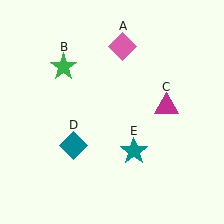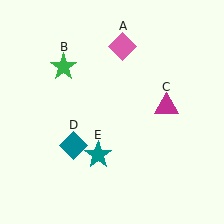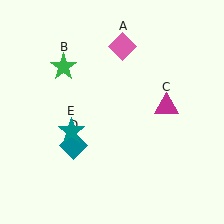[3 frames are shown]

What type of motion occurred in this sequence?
The teal star (object E) rotated clockwise around the center of the scene.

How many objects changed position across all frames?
1 object changed position: teal star (object E).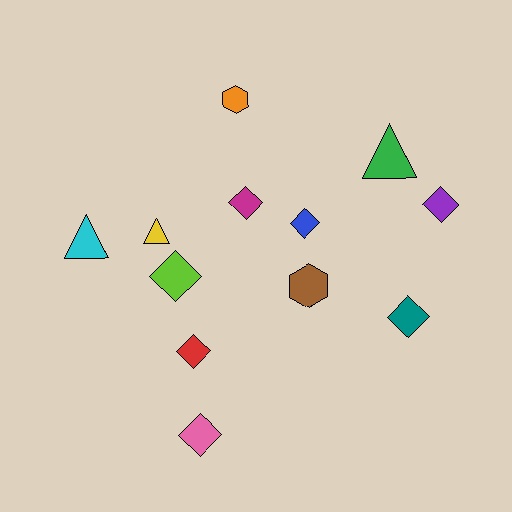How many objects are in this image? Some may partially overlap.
There are 12 objects.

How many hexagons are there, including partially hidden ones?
There are 2 hexagons.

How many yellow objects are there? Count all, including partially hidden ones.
There is 1 yellow object.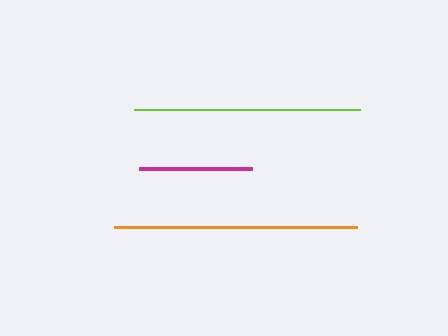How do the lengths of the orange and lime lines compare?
The orange and lime lines are approximately the same length.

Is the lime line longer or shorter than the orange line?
The orange line is longer than the lime line.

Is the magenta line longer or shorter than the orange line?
The orange line is longer than the magenta line.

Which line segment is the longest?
The orange line is the longest at approximately 243 pixels.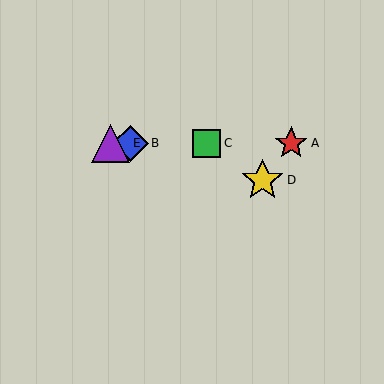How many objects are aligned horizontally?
4 objects (A, B, C, E) are aligned horizontally.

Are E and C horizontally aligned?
Yes, both are at y≈143.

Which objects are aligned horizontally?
Objects A, B, C, E are aligned horizontally.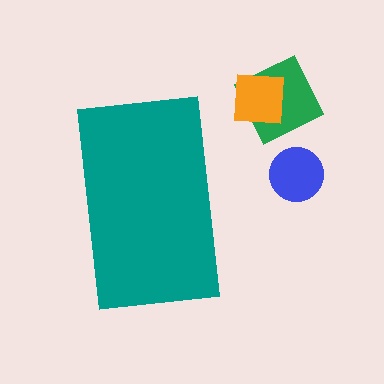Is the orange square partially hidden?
No, the orange square is fully visible.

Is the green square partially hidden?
No, the green square is fully visible.